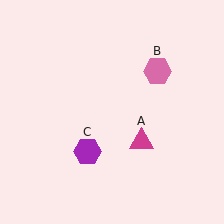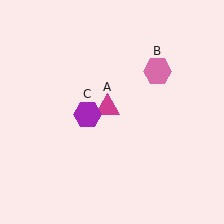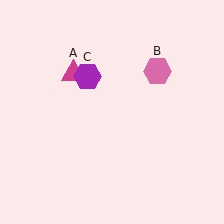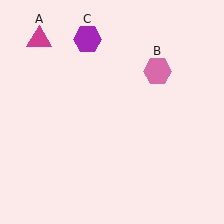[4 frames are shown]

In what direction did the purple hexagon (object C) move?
The purple hexagon (object C) moved up.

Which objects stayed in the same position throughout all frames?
Pink hexagon (object B) remained stationary.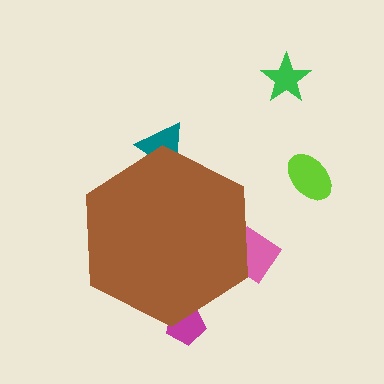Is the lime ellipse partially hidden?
No, the lime ellipse is fully visible.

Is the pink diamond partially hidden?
Yes, the pink diamond is partially hidden behind the brown hexagon.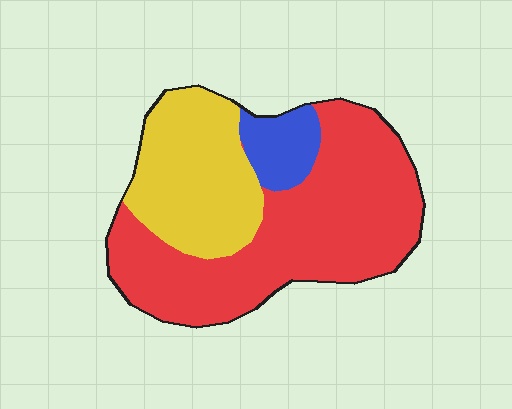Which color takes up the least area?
Blue, at roughly 10%.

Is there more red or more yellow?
Red.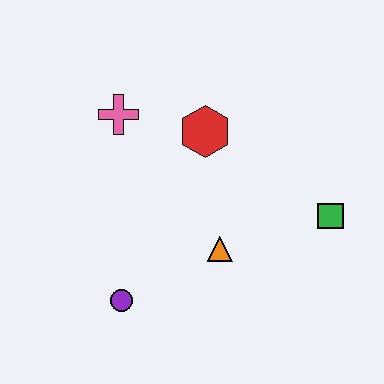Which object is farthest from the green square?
The pink cross is farthest from the green square.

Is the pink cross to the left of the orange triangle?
Yes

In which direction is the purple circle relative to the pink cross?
The purple circle is below the pink cross.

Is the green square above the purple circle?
Yes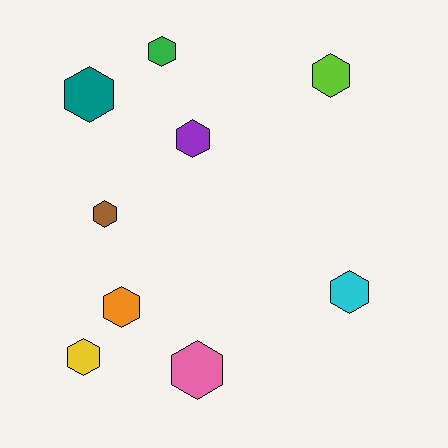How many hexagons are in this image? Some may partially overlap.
There are 9 hexagons.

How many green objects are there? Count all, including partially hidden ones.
There is 1 green object.